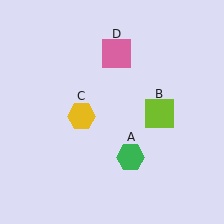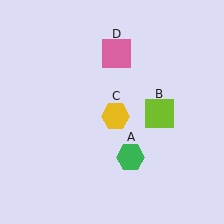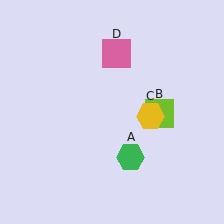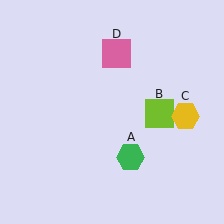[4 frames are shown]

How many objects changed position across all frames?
1 object changed position: yellow hexagon (object C).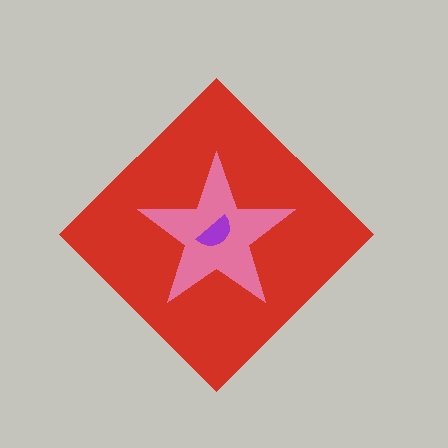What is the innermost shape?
The purple semicircle.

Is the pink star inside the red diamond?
Yes.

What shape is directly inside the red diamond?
The pink star.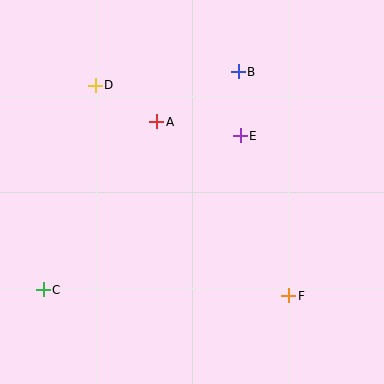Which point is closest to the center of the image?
Point E at (240, 136) is closest to the center.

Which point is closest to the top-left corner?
Point D is closest to the top-left corner.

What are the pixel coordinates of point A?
Point A is at (157, 122).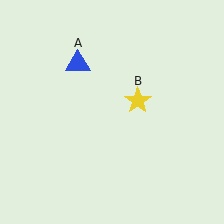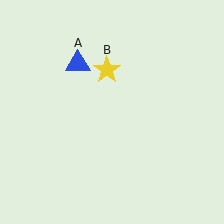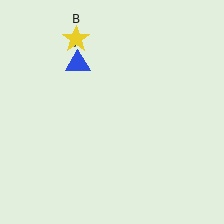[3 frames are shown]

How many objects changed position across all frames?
1 object changed position: yellow star (object B).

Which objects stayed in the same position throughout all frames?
Blue triangle (object A) remained stationary.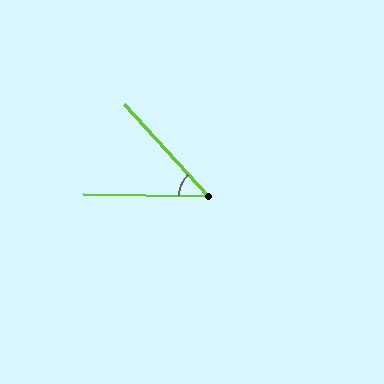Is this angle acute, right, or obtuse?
It is acute.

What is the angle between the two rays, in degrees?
Approximately 47 degrees.